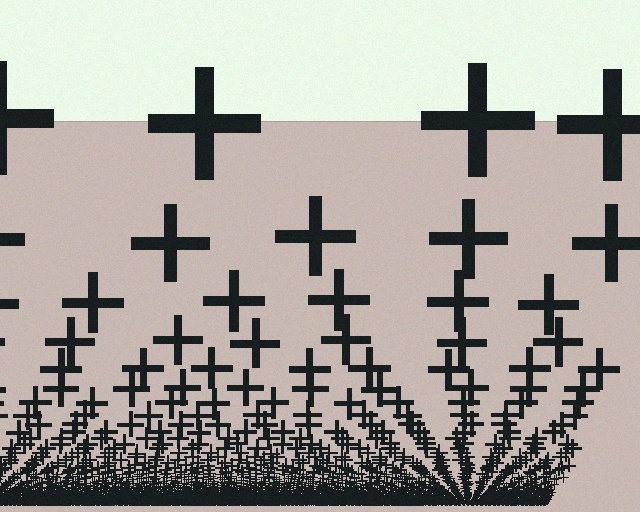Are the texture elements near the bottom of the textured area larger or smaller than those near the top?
Smaller. The gradient is inverted — elements near the bottom are smaller and denser.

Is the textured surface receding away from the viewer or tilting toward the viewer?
The surface appears to tilt toward the viewer. Texture elements get larger and sparser toward the top.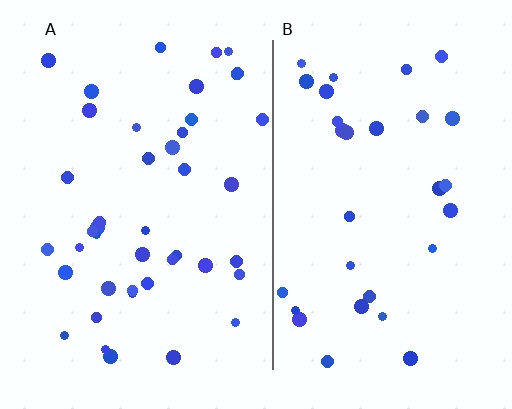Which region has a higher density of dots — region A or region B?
A (the left).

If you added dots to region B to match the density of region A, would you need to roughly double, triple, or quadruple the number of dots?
Approximately double.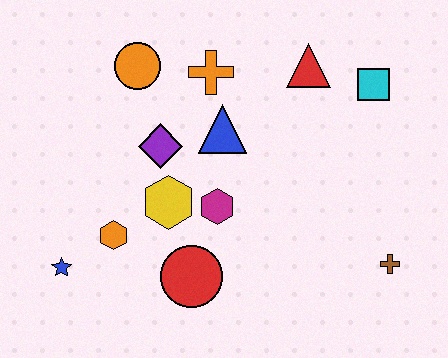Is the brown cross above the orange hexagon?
No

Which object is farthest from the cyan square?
The blue star is farthest from the cyan square.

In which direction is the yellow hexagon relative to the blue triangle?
The yellow hexagon is below the blue triangle.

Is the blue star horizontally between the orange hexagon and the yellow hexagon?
No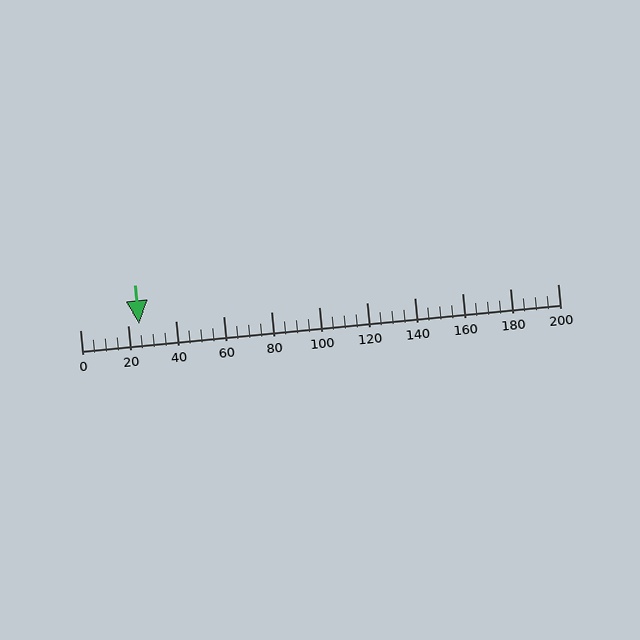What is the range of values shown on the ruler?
The ruler shows values from 0 to 200.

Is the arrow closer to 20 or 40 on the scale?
The arrow is closer to 20.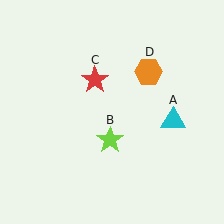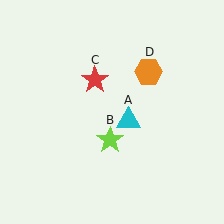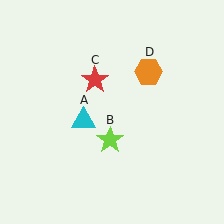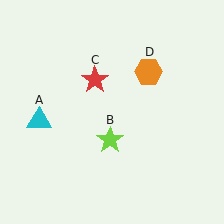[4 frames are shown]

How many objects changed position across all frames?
1 object changed position: cyan triangle (object A).